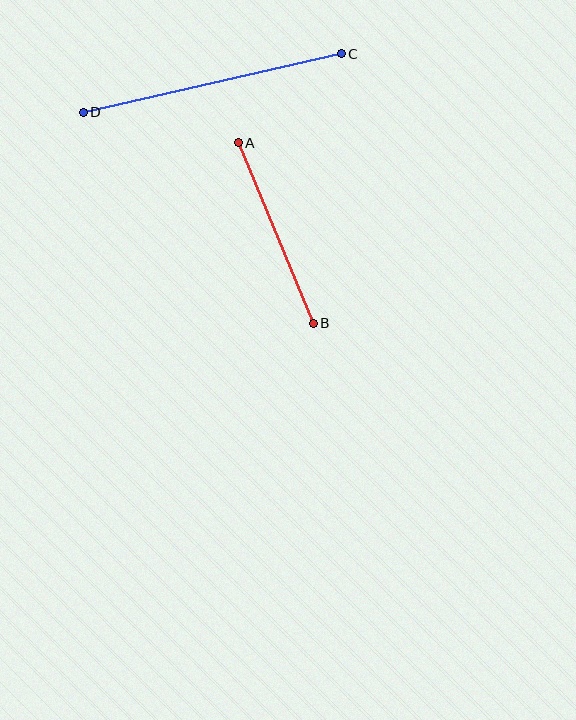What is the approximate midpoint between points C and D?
The midpoint is at approximately (212, 83) pixels.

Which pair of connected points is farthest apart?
Points C and D are farthest apart.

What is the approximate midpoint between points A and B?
The midpoint is at approximately (276, 233) pixels.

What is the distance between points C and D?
The distance is approximately 265 pixels.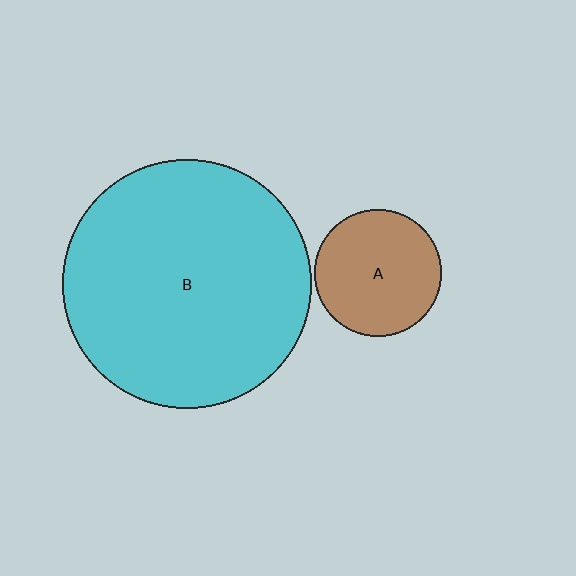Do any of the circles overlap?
No, none of the circles overlap.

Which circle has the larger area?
Circle B (cyan).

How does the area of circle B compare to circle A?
Approximately 3.9 times.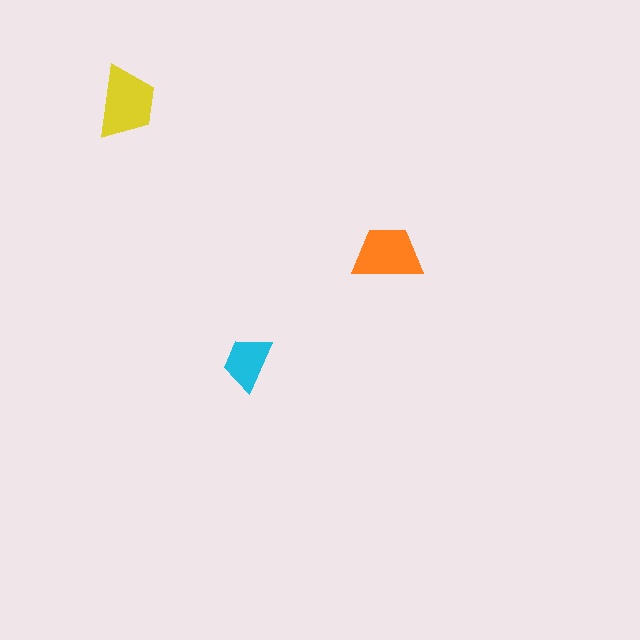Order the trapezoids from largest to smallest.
the yellow one, the orange one, the cyan one.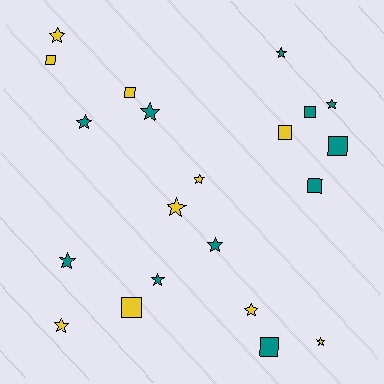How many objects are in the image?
There are 21 objects.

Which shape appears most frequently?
Star, with 13 objects.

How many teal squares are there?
There are 4 teal squares.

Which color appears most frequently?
Teal, with 11 objects.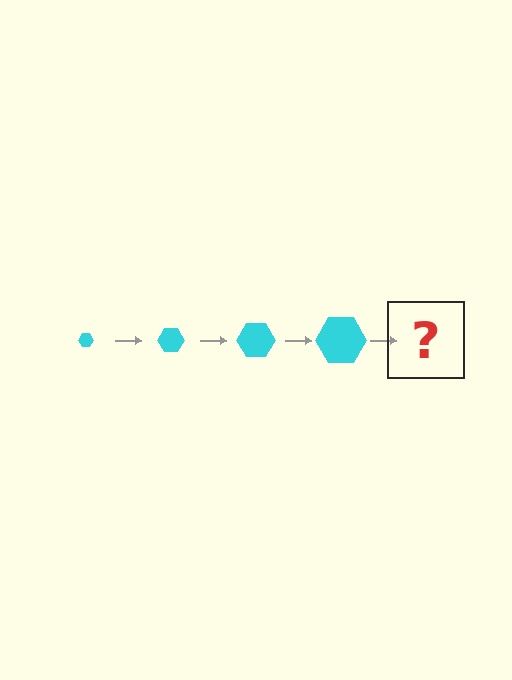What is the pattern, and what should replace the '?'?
The pattern is that the hexagon gets progressively larger each step. The '?' should be a cyan hexagon, larger than the previous one.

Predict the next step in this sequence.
The next step is a cyan hexagon, larger than the previous one.